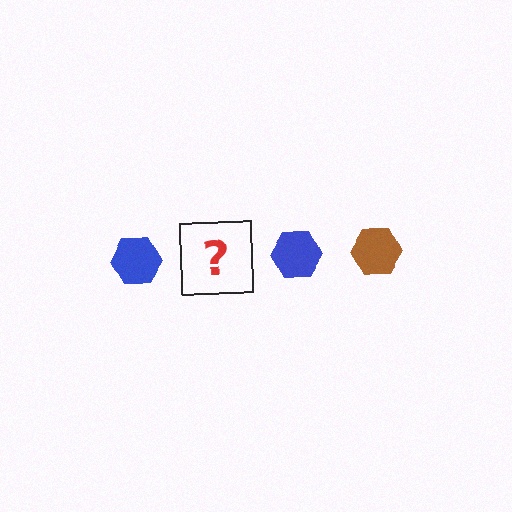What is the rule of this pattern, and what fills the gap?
The rule is that the pattern cycles through blue, brown hexagons. The gap should be filled with a brown hexagon.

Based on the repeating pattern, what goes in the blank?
The blank should be a brown hexagon.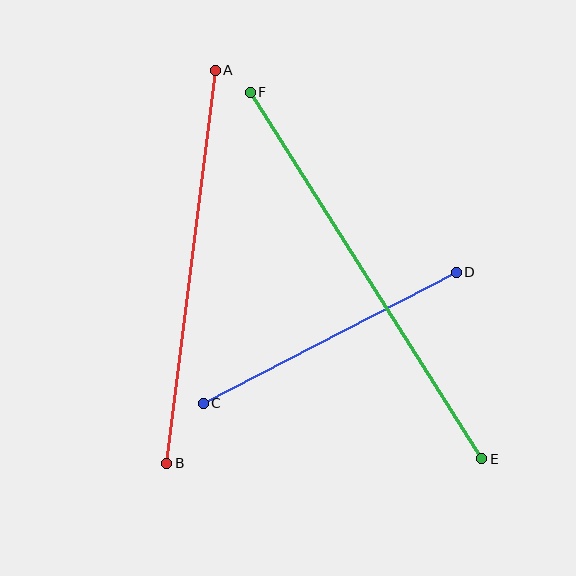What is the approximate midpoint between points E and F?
The midpoint is at approximately (366, 275) pixels.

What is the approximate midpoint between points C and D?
The midpoint is at approximately (330, 338) pixels.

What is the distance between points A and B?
The distance is approximately 396 pixels.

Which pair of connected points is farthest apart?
Points E and F are farthest apart.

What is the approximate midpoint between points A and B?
The midpoint is at approximately (191, 267) pixels.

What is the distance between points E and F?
The distance is approximately 434 pixels.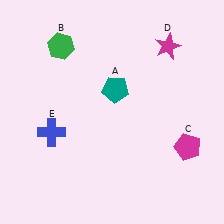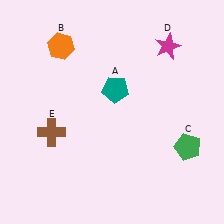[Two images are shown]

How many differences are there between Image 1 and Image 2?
There are 3 differences between the two images.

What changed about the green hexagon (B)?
In Image 1, B is green. In Image 2, it changed to orange.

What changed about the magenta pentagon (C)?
In Image 1, C is magenta. In Image 2, it changed to green.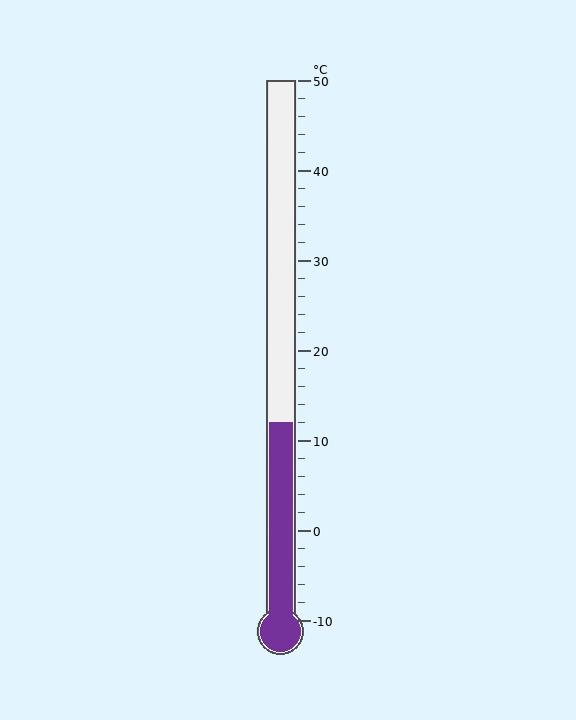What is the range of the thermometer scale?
The thermometer scale ranges from -10°C to 50°C.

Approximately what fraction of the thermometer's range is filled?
The thermometer is filled to approximately 35% of its range.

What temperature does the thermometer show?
The thermometer shows approximately 12°C.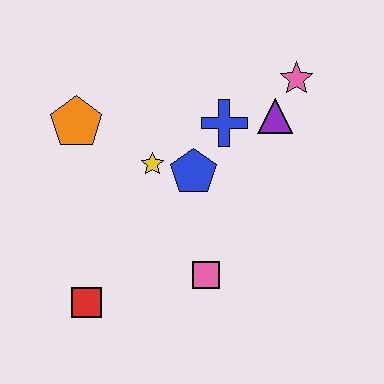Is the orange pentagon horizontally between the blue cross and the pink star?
No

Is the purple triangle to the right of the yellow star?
Yes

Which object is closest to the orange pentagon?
The yellow star is closest to the orange pentagon.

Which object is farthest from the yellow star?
The pink star is farthest from the yellow star.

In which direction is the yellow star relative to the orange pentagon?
The yellow star is to the right of the orange pentagon.